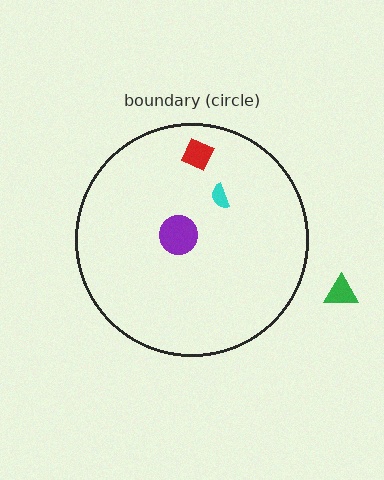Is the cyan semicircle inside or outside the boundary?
Inside.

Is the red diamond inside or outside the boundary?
Inside.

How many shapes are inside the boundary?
3 inside, 1 outside.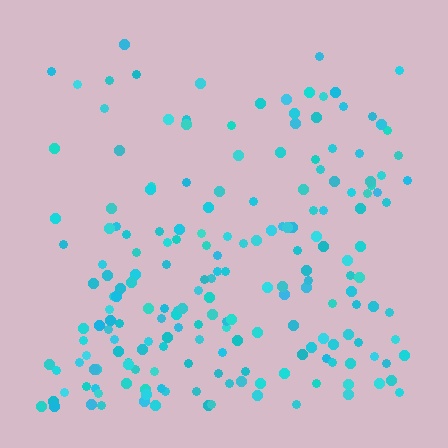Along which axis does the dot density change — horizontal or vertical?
Vertical.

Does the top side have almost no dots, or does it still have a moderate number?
Still a moderate number, just noticeably fewer than the bottom.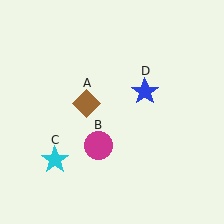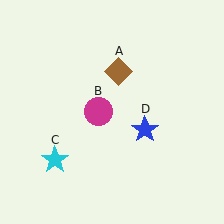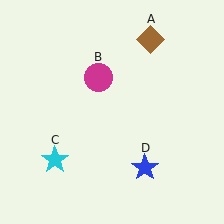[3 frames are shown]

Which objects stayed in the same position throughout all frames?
Cyan star (object C) remained stationary.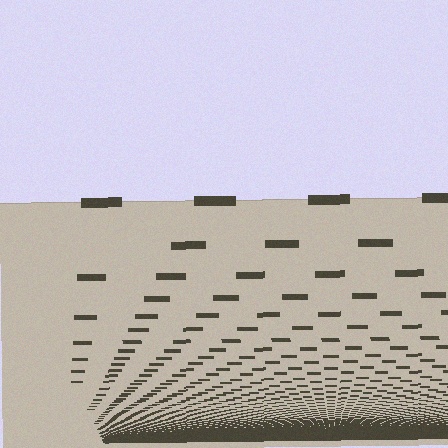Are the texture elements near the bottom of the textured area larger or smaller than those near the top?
Smaller. The gradient is inverted — elements near the bottom are smaller and denser.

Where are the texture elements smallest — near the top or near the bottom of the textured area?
Near the bottom.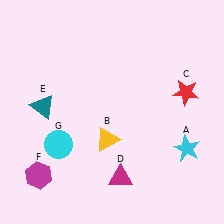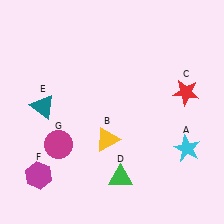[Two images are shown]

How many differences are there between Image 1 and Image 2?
There are 2 differences between the two images.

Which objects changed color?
D changed from magenta to green. G changed from cyan to magenta.